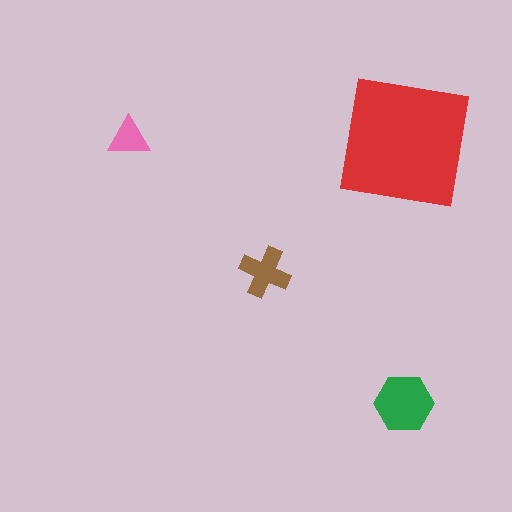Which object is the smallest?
The pink triangle.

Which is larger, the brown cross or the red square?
The red square.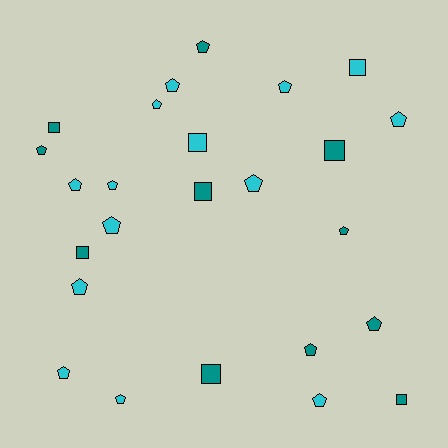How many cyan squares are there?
There are 2 cyan squares.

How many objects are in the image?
There are 25 objects.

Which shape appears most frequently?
Pentagon, with 17 objects.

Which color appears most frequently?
Cyan, with 14 objects.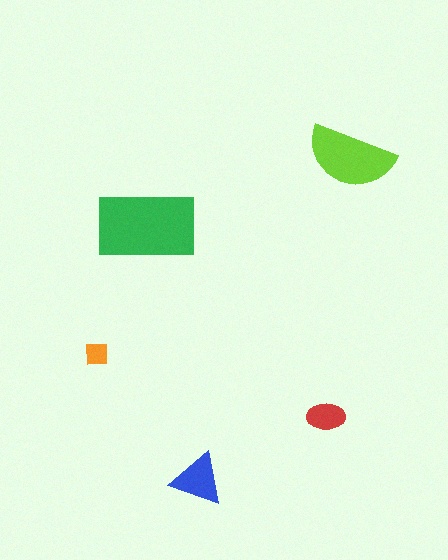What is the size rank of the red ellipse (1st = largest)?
4th.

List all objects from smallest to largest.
The orange square, the red ellipse, the blue triangle, the lime semicircle, the green rectangle.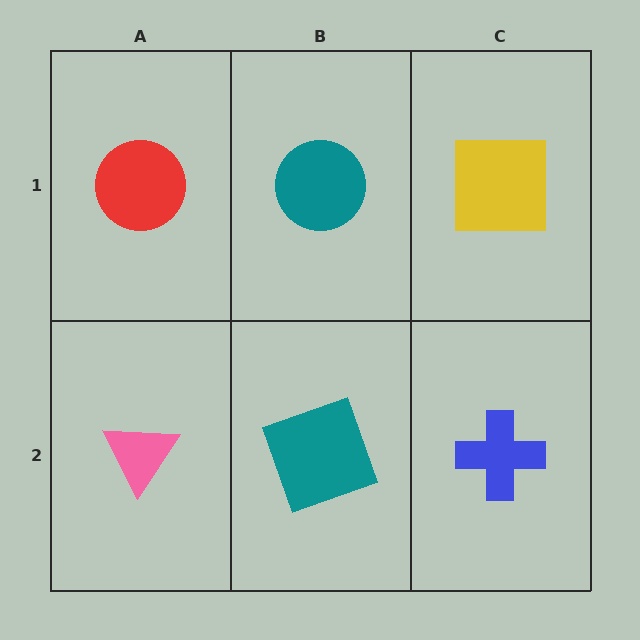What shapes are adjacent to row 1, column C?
A blue cross (row 2, column C), a teal circle (row 1, column B).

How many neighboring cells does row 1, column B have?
3.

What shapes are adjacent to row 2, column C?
A yellow square (row 1, column C), a teal square (row 2, column B).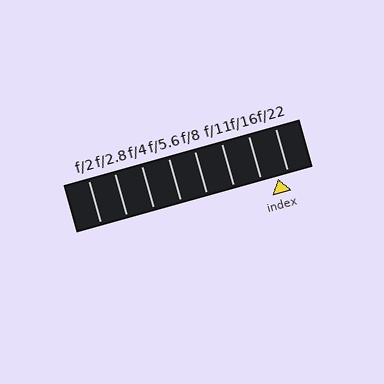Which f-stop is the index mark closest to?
The index mark is closest to f/22.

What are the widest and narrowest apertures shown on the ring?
The widest aperture shown is f/2 and the narrowest is f/22.